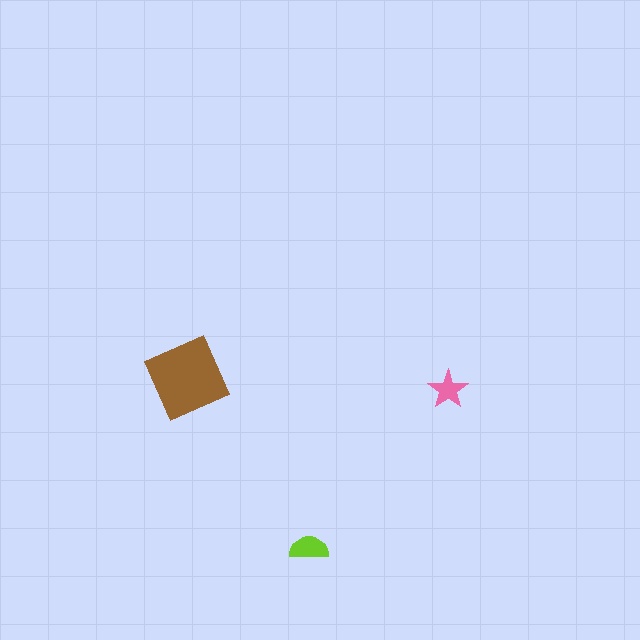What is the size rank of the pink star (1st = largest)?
3rd.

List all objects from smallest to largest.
The pink star, the lime semicircle, the brown diamond.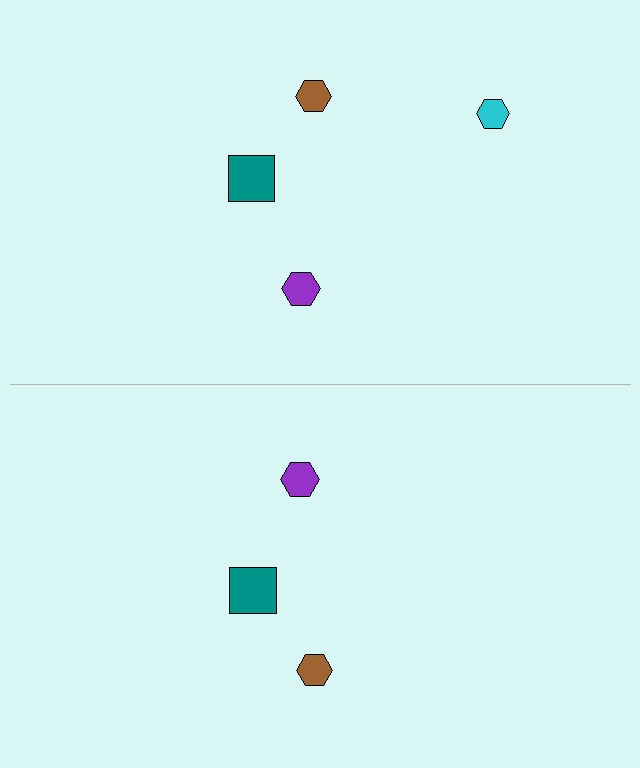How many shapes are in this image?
There are 7 shapes in this image.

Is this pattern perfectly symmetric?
No, the pattern is not perfectly symmetric. A cyan hexagon is missing from the bottom side.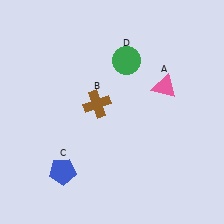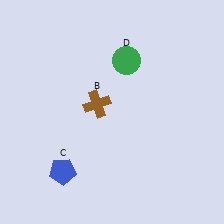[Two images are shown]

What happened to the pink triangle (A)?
The pink triangle (A) was removed in Image 2. It was in the top-right area of Image 1.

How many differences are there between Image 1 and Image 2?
There is 1 difference between the two images.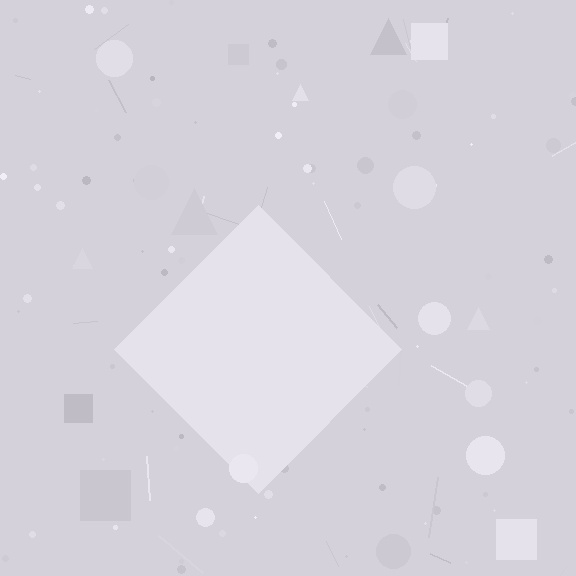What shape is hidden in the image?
A diamond is hidden in the image.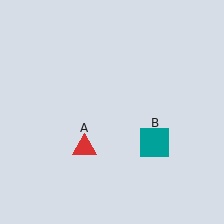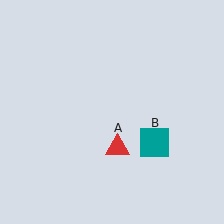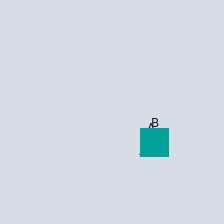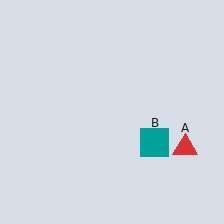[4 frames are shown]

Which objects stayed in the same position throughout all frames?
Teal square (object B) remained stationary.